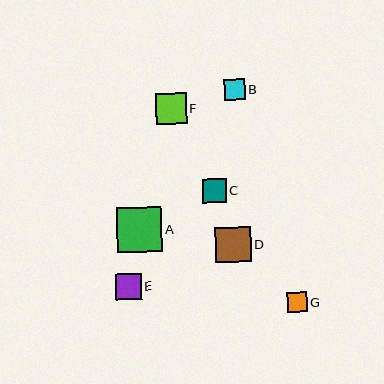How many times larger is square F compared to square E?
Square F is approximately 1.2 times the size of square E.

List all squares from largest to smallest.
From largest to smallest: A, D, F, E, C, B, G.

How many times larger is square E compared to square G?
Square E is approximately 1.3 times the size of square G.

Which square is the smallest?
Square G is the smallest with a size of approximately 20 pixels.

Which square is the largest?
Square A is the largest with a size of approximately 45 pixels.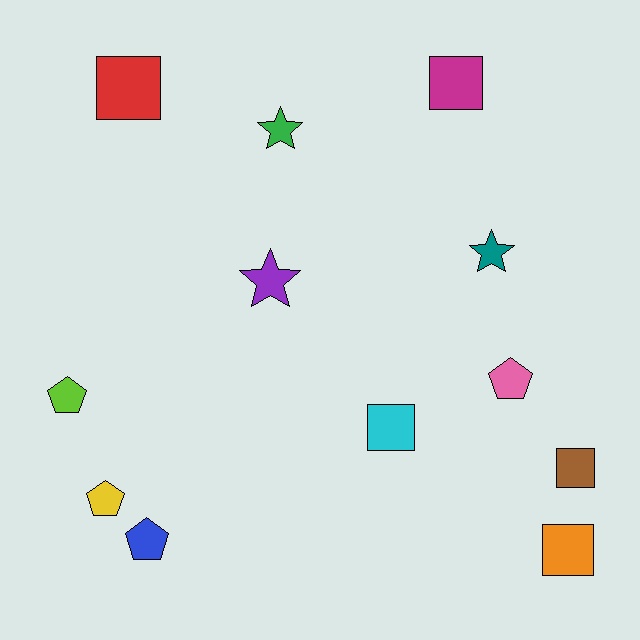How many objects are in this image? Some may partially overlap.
There are 12 objects.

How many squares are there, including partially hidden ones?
There are 5 squares.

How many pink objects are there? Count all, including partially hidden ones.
There is 1 pink object.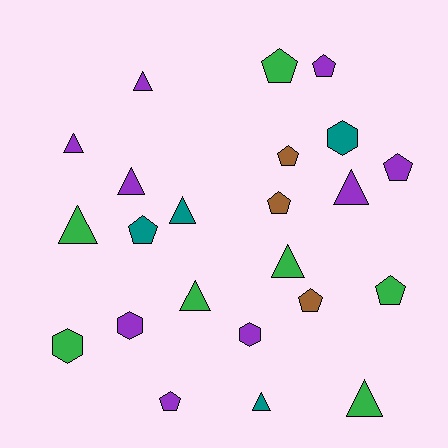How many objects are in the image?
There are 23 objects.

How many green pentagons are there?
There are 2 green pentagons.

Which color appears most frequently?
Purple, with 9 objects.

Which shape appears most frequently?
Triangle, with 10 objects.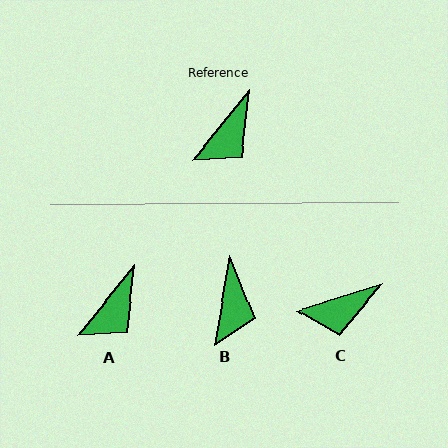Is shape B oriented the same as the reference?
No, it is off by about 29 degrees.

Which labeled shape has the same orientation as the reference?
A.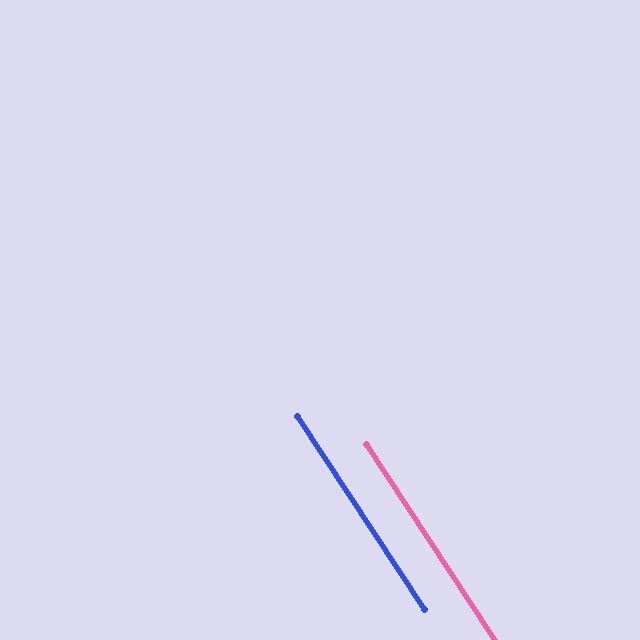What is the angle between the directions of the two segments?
Approximately 0 degrees.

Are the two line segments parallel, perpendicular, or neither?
Parallel — their directions differ by only 0.1°.